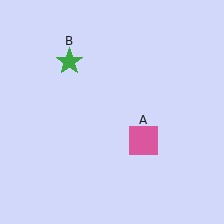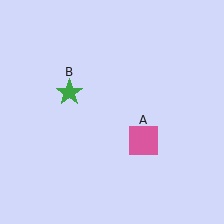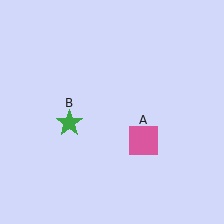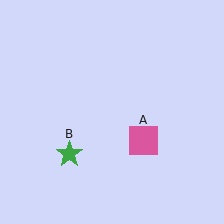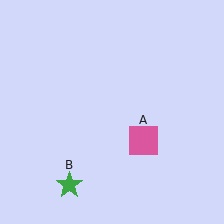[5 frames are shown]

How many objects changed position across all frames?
1 object changed position: green star (object B).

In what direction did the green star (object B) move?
The green star (object B) moved down.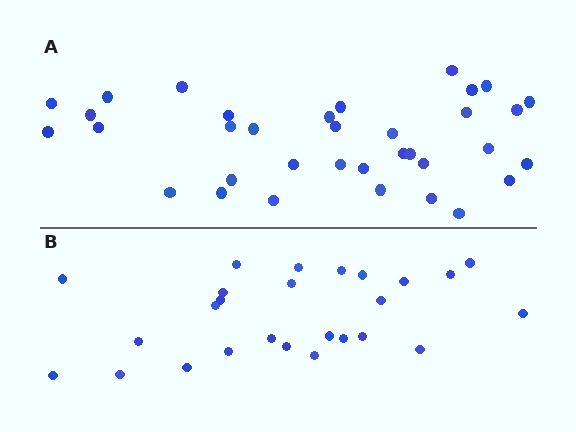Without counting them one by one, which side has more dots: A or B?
Region A (the top region) has more dots.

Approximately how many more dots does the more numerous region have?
Region A has roughly 8 or so more dots than region B.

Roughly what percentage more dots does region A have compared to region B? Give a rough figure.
About 35% more.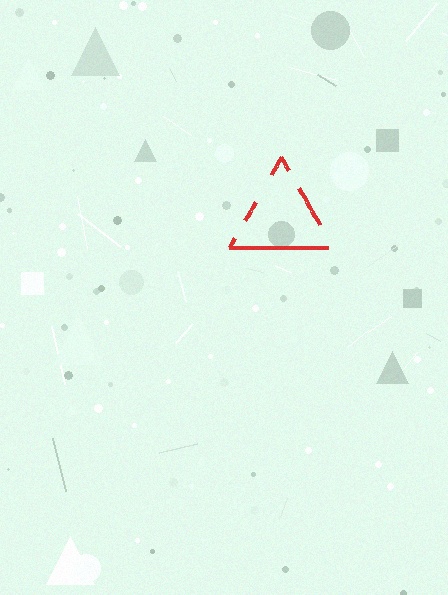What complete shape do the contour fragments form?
The contour fragments form a triangle.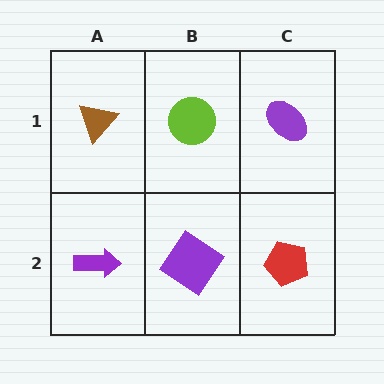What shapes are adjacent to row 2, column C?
A purple ellipse (row 1, column C), a purple diamond (row 2, column B).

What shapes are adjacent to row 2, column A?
A brown triangle (row 1, column A), a purple diamond (row 2, column B).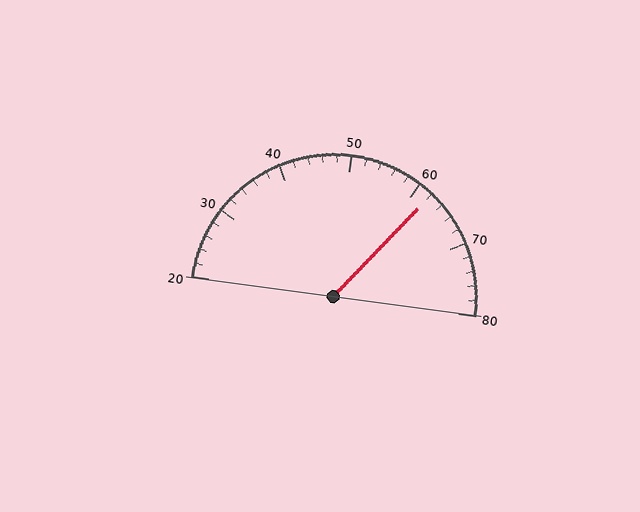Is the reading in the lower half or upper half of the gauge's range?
The reading is in the upper half of the range (20 to 80).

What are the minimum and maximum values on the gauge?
The gauge ranges from 20 to 80.